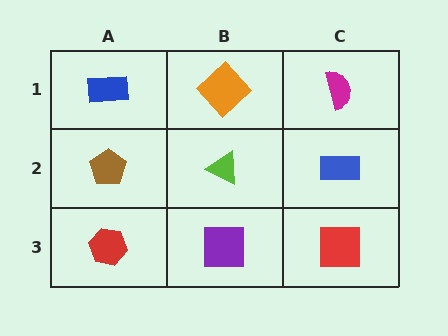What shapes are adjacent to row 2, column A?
A blue rectangle (row 1, column A), a red hexagon (row 3, column A), a lime triangle (row 2, column B).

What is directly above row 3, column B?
A lime triangle.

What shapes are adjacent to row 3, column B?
A lime triangle (row 2, column B), a red hexagon (row 3, column A), a red square (row 3, column C).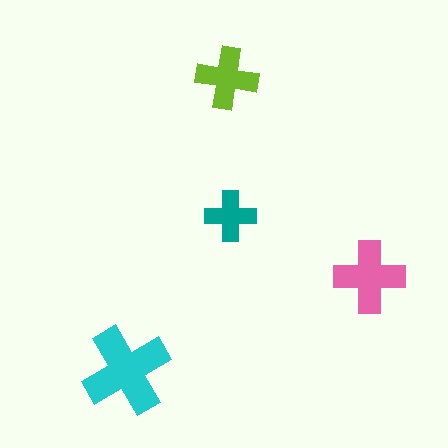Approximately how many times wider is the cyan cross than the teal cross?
About 1.5 times wider.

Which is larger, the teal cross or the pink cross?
The pink one.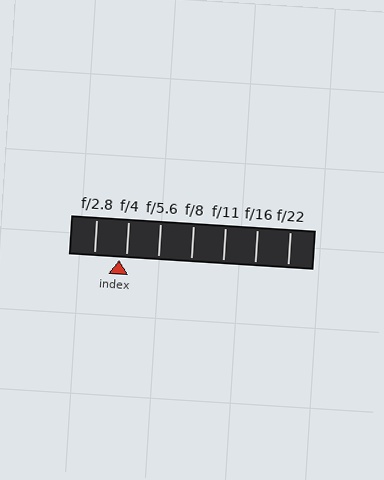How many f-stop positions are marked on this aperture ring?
There are 7 f-stop positions marked.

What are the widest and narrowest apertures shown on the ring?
The widest aperture shown is f/2.8 and the narrowest is f/22.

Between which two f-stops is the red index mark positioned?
The index mark is between f/2.8 and f/4.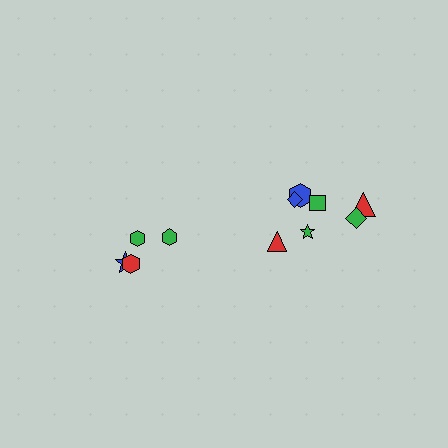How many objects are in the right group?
There are 7 objects.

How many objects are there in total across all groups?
There are 11 objects.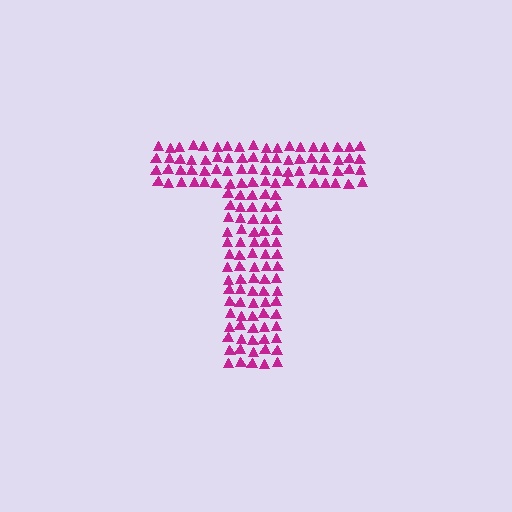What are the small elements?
The small elements are triangles.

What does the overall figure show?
The overall figure shows the letter T.